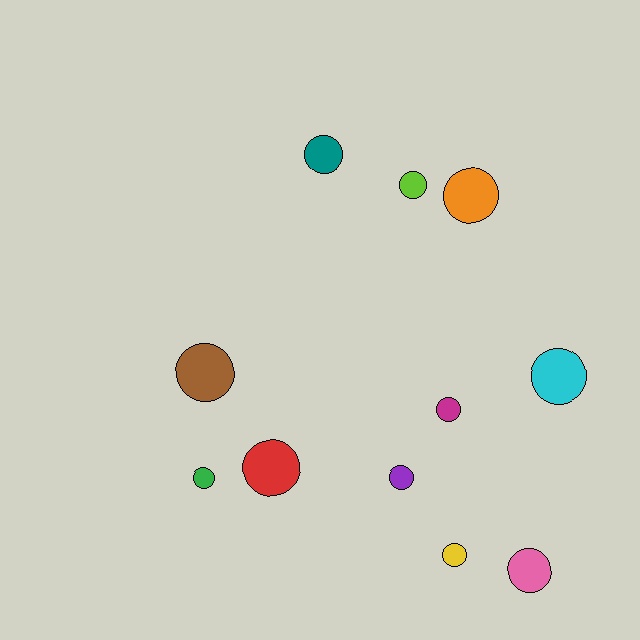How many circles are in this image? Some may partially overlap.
There are 11 circles.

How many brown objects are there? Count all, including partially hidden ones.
There is 1 brown object.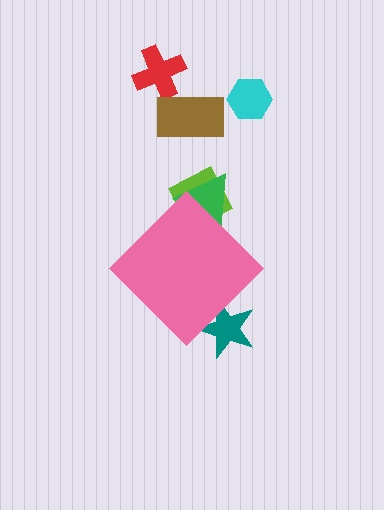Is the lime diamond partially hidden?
Yes, the lime diamond is partially hidden behind the pink diamond.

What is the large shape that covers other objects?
A pink diamond.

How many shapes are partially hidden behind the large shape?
3 shapes are partially hidden.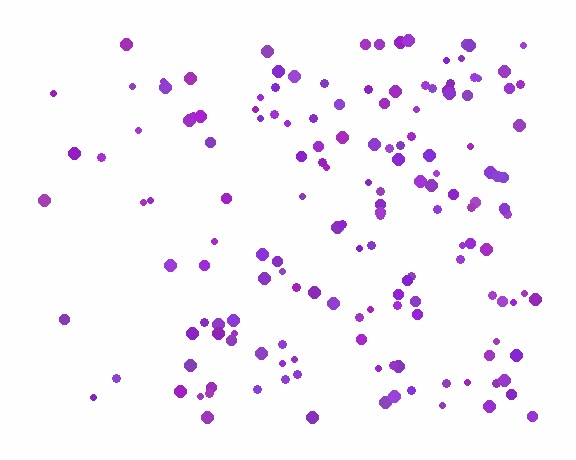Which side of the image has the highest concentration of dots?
The right.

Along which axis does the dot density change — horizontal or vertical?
Horizontal.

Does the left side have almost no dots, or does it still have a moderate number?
Still a moderate number, just noticeably fewer than the right.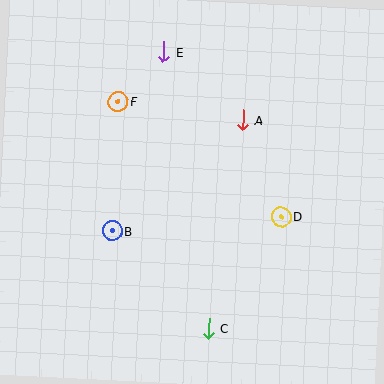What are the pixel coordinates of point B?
Point B is at (112, 231).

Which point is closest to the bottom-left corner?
Point B is closest to the bottom-left corner.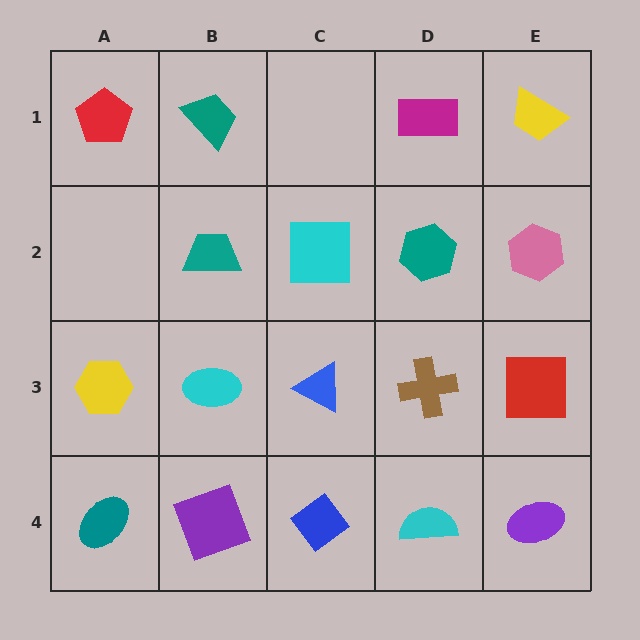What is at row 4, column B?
A purple square.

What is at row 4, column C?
A blue diamond.